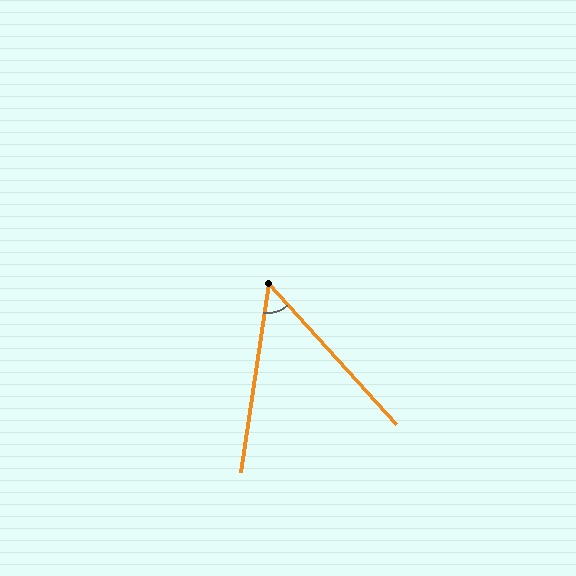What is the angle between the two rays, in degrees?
Approximately 50 degrees.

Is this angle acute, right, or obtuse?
It is acute.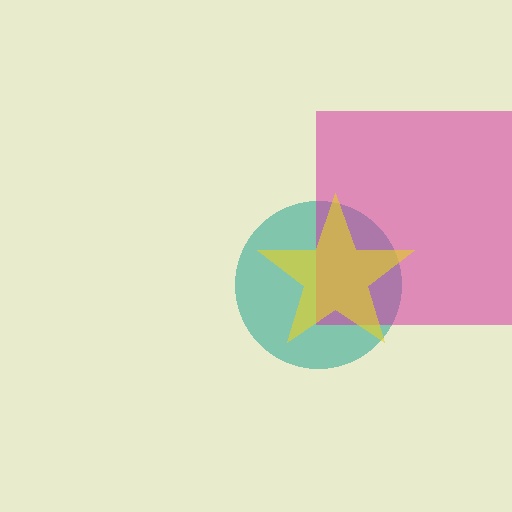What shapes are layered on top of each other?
The layered shapes are: a teal circle, a magenta square, a yellow star.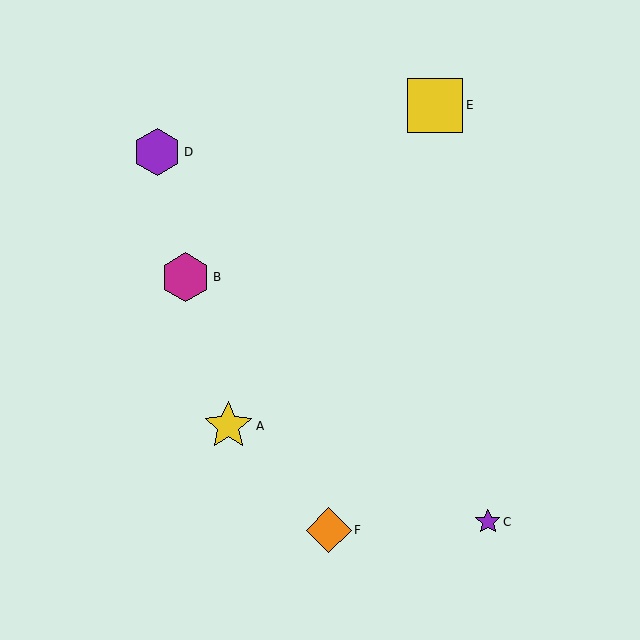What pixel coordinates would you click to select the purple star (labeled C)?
Click at (488, 522) to select the purple star C.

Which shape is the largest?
The yellow square (labeled E) is the largest.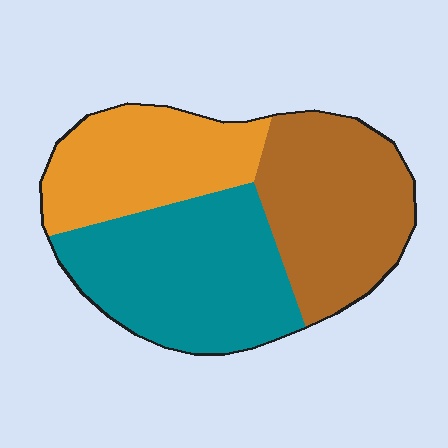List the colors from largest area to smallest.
From largest to smallest: teal, brown, orange.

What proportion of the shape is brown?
Brown takes up between a third and a half of the shape.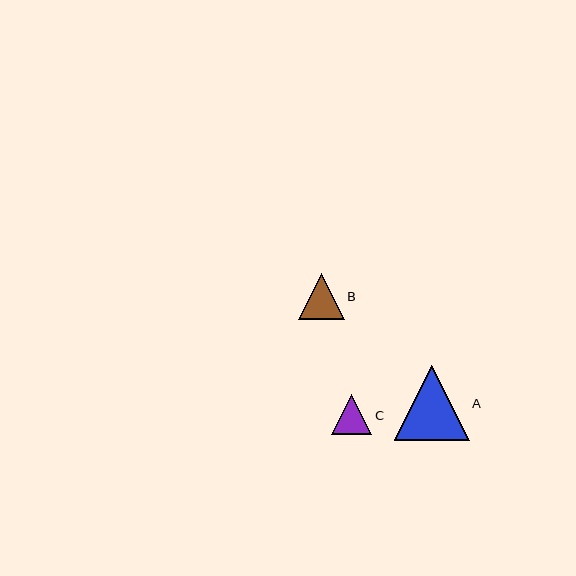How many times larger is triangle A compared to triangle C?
Triangle A is approximately 1.9 times the size of triangle C.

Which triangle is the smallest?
Triangle C is the smallest with a size of approximately 40 pixels.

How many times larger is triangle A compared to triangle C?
Triangle A is approximately 1.9 times the size of triangle C.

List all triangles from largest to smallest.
From largest to smallest: A, B, C.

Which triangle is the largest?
Triangle A is the largest with a size of approximately 75 pixels.